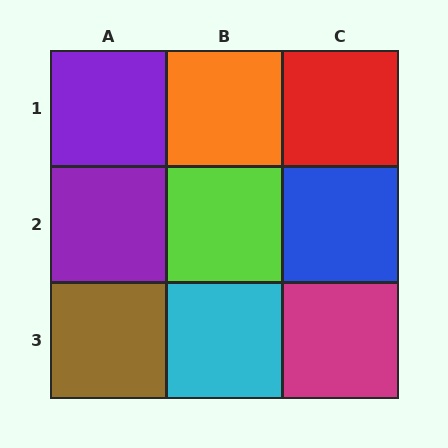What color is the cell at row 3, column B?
Cyan.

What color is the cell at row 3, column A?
Brown.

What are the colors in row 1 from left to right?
Purple, orange, red.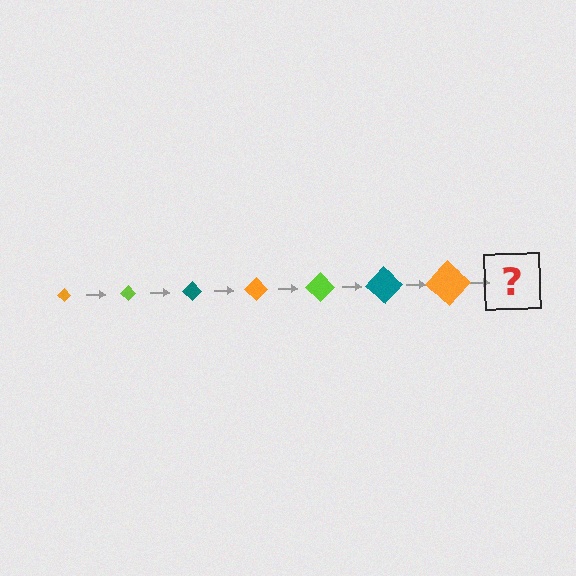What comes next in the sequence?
The next element should be a lime diamond, larger than the previous one.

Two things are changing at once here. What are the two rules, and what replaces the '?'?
The two rules are that the diamond grows larger each step and the color cycles through orange, lime, and teal. The '?' should be a lime diamond, larger than the previous one.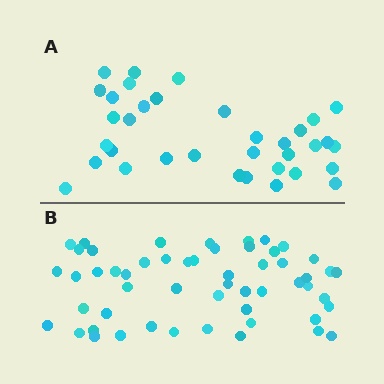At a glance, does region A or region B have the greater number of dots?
Region B (the bottom region) has more dots.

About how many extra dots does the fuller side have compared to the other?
Region B has approximately 20 more dots than region A.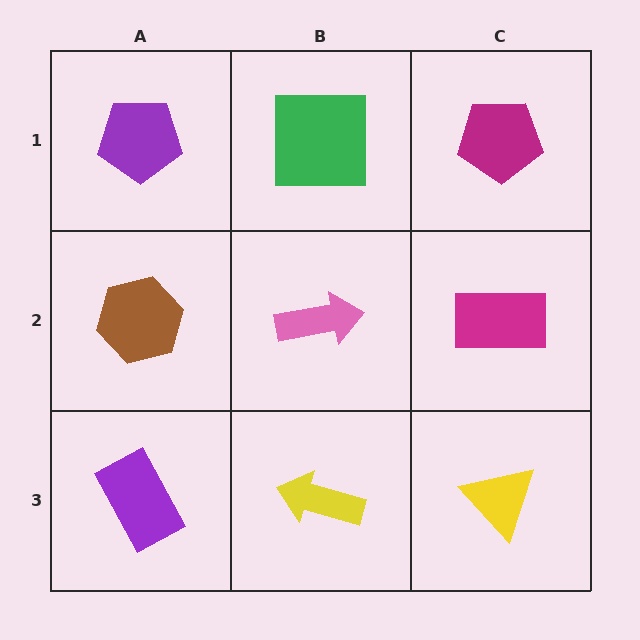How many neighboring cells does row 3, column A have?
2.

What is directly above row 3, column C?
A magenta rectangle.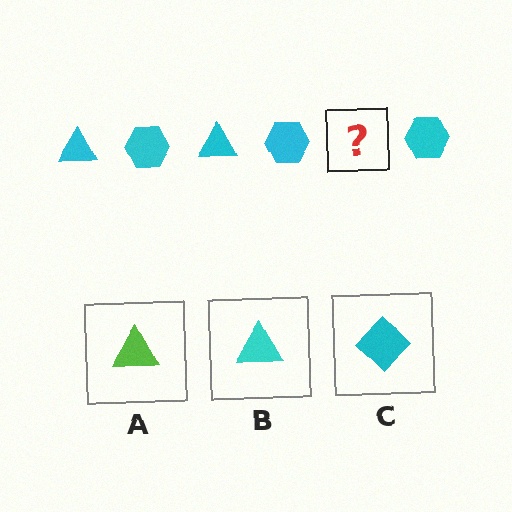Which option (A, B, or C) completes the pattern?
B.